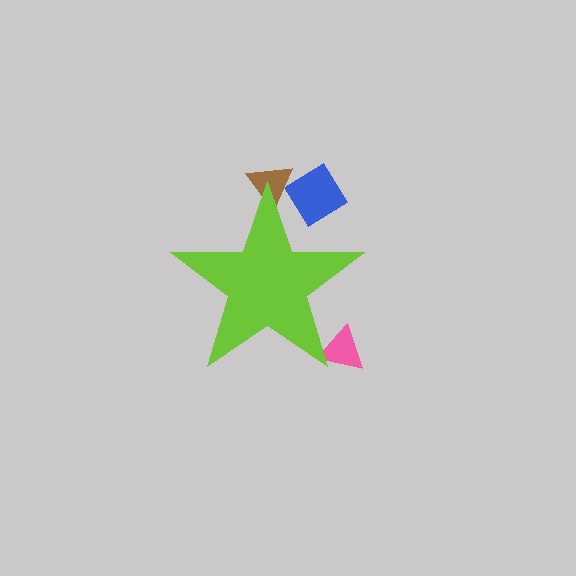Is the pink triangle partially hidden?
Yes, the pink triangle is partially hidden behind the lime star.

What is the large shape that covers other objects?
A lime star.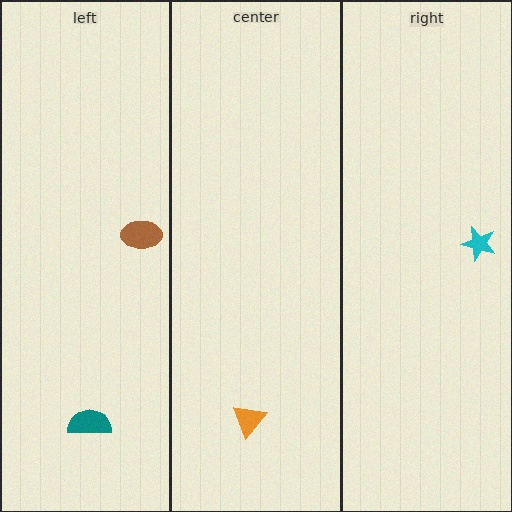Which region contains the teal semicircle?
The left region.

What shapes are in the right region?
The cyan star.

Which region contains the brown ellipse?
The left region.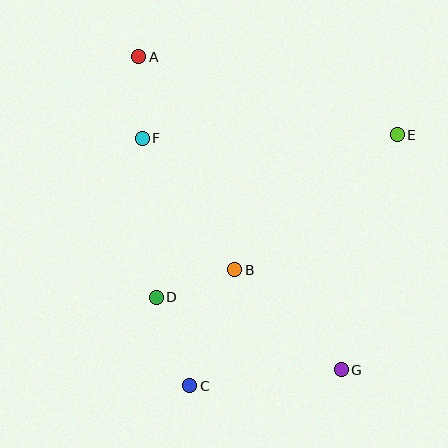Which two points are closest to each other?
Points A and F are closest to each other.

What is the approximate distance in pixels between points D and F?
The distance between D and F is approximately 160 pixels.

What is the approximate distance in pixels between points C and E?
The distance between C and E is approximately 326 pixels.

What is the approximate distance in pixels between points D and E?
The distance between D and E is approximately 291 pixels.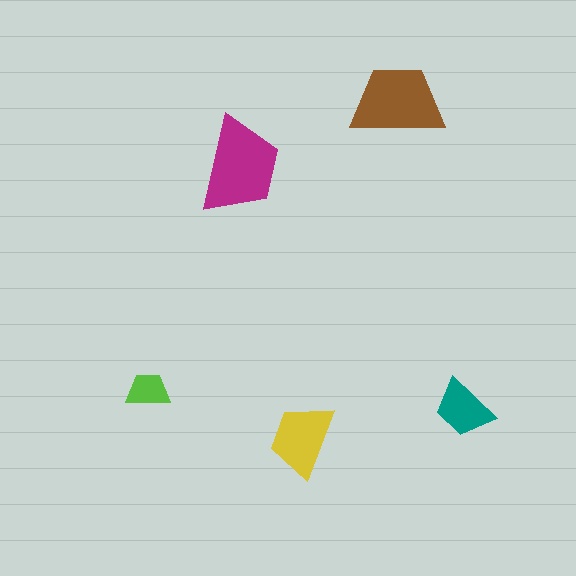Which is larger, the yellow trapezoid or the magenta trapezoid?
The magenta one.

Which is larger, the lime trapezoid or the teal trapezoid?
The teal one.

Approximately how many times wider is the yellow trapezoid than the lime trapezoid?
About 1.5 times wider.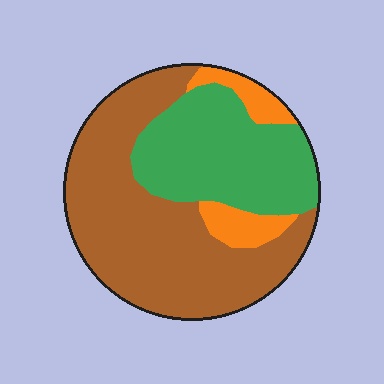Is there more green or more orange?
Green.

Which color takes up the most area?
Brown, at roughly 55%.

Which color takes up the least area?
Orange, at roughly 10%.